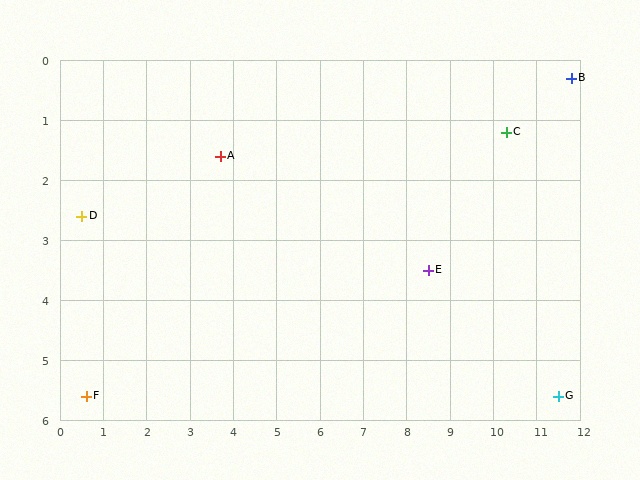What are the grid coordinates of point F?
Point F is at approximately (0.6, 5.6).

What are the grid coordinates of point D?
Point D is at approximately (0.5, 2.6).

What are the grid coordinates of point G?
Point G is at approximately (11.5, 5.6).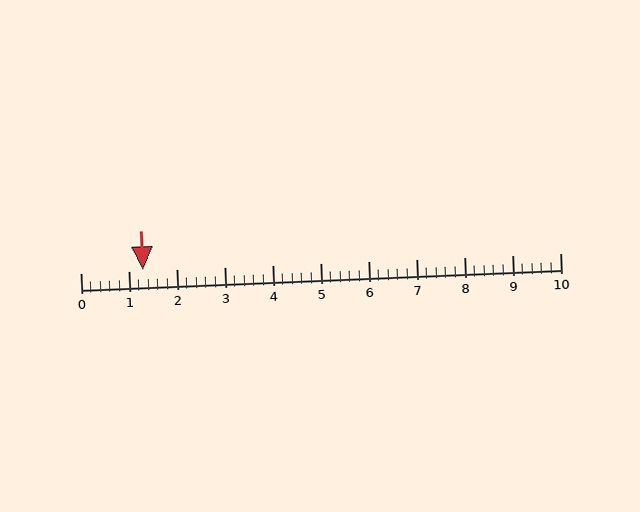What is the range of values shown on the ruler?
The ruler shows values from 0 to 10.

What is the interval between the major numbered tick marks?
The major tick marks are spaced 1 units apart.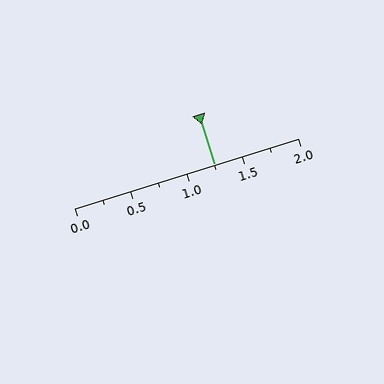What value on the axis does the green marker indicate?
The marker indicates approximately 1.25.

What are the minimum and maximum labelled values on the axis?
The axis runs from 0.0 to 2.0.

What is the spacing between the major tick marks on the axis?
The major ticks are spaced 0.5 apart.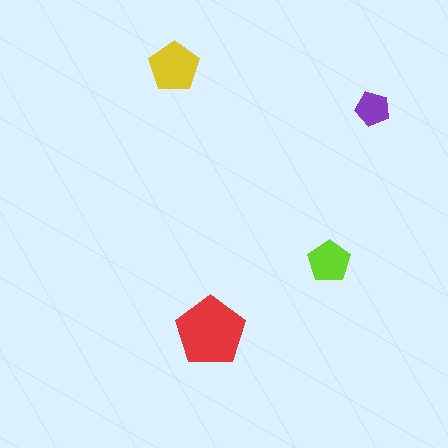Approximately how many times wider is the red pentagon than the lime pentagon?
About 1.5 times wider.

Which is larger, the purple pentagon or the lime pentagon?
The lime one.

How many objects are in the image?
There are 4 objects in the image.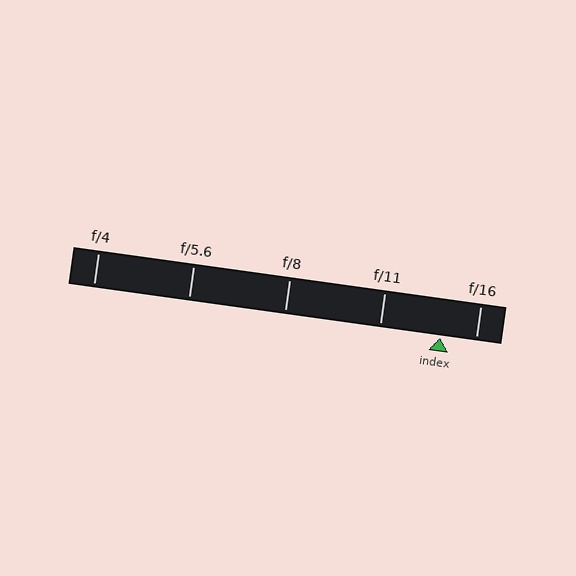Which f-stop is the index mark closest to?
The index mark is closest to f/16.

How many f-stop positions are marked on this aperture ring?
There are 5 f-stop positions marked.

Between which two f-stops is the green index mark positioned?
The index mark is between f/11 and f/16.